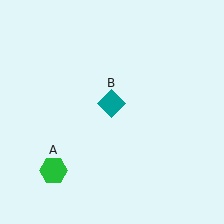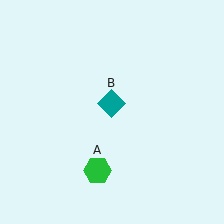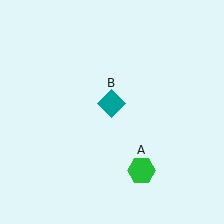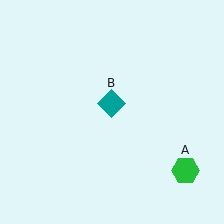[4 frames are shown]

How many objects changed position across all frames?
1 object changed position: green hexagon (object A).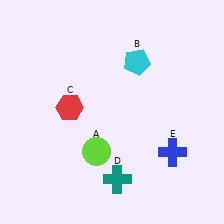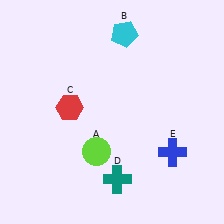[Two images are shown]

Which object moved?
The cyan pentagon (B) moved up.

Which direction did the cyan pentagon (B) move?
The cyan pentagon (B) moved up.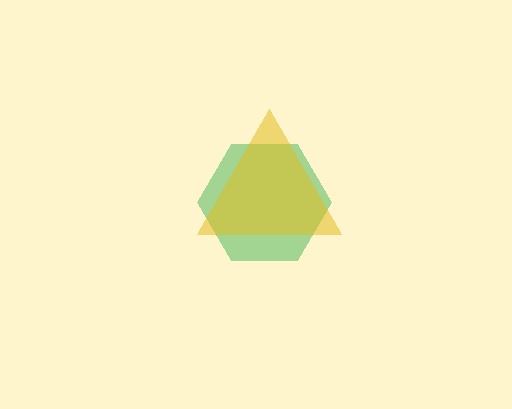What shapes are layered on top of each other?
The layered shapes are: a green hexagon, a yellow triangle.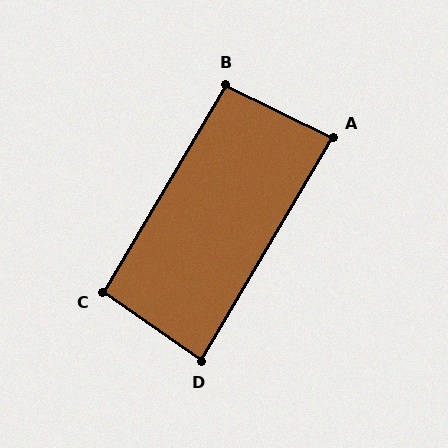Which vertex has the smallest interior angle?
D, at approximately 86 degrees.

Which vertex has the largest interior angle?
B, at approximately 94 degrees.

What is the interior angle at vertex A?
Approximately 86 degrees (approximately right).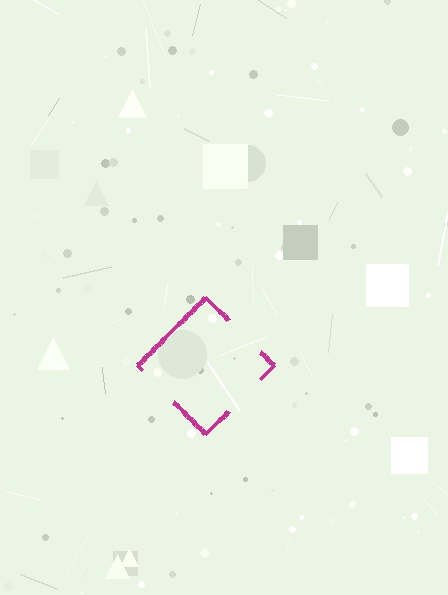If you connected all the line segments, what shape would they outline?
They would outline a diamond.